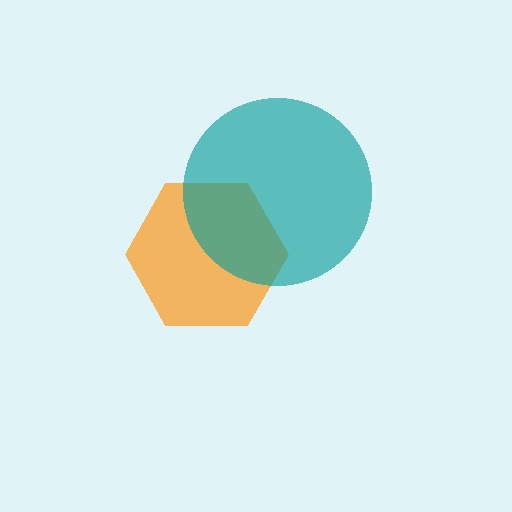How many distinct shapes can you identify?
There are 2 distinct shapes: an orange hexagon, a teal circle.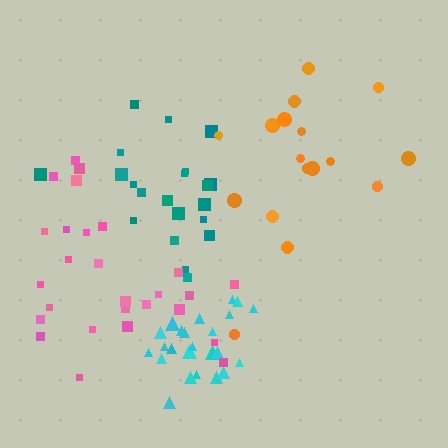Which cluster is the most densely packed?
Cyan.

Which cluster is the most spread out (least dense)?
Orange.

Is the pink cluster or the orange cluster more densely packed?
Pink.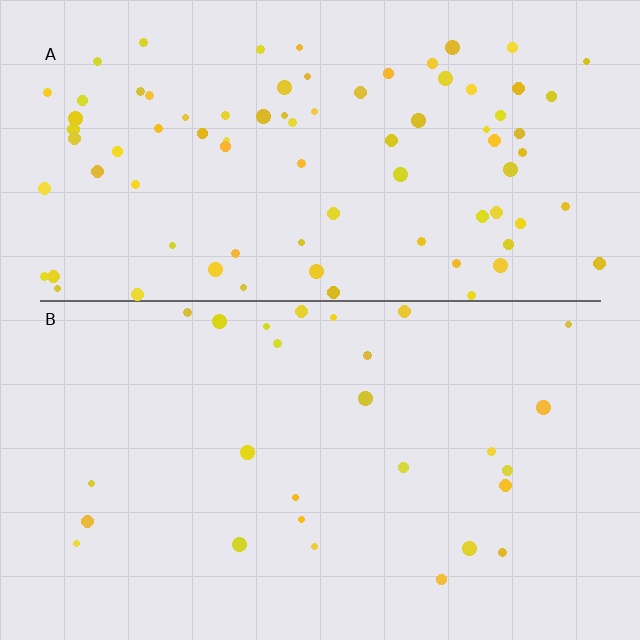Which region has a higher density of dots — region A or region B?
A (the top).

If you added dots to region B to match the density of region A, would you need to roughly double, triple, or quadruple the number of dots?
Approximately triple.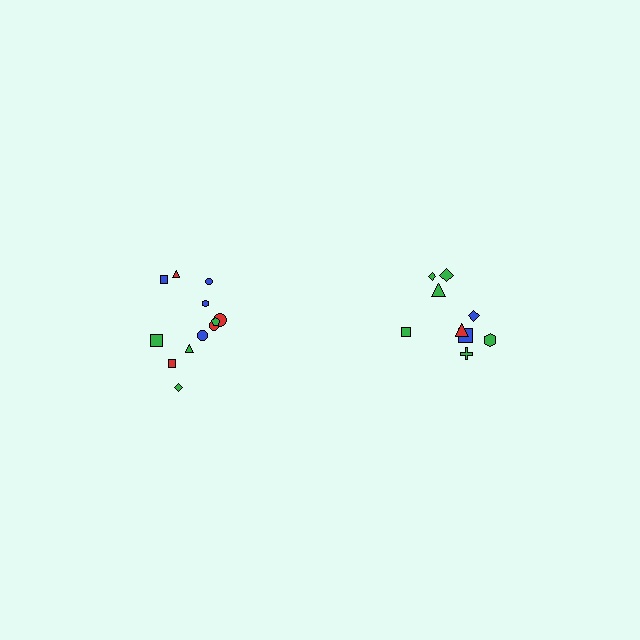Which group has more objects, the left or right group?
The left group.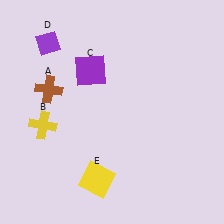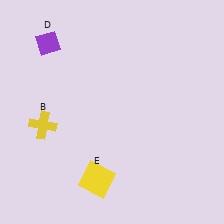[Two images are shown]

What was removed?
The brown cross (A), the purple square (C) were removed in Image 2.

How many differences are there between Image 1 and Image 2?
There are 2 differences between the two images.